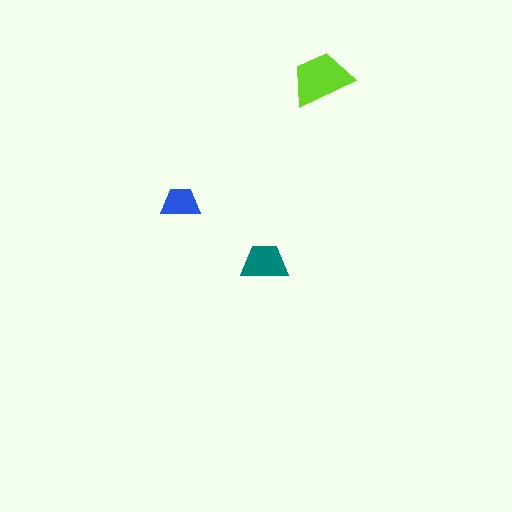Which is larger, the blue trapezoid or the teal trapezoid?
The teal one.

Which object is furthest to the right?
The lime trapezoid is rightmost.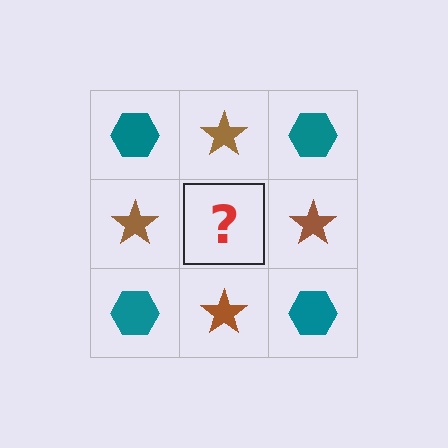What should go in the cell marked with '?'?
The missing cell should contain a teal hexagon.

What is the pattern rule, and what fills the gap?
The rule is that it alternates teal hexagon and brown star in a checkerboard pattern. The gap should be filled with a teal hexagon.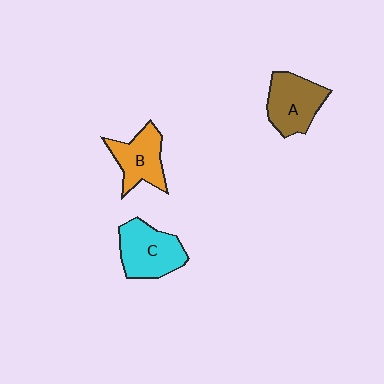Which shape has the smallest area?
Shape B (orange).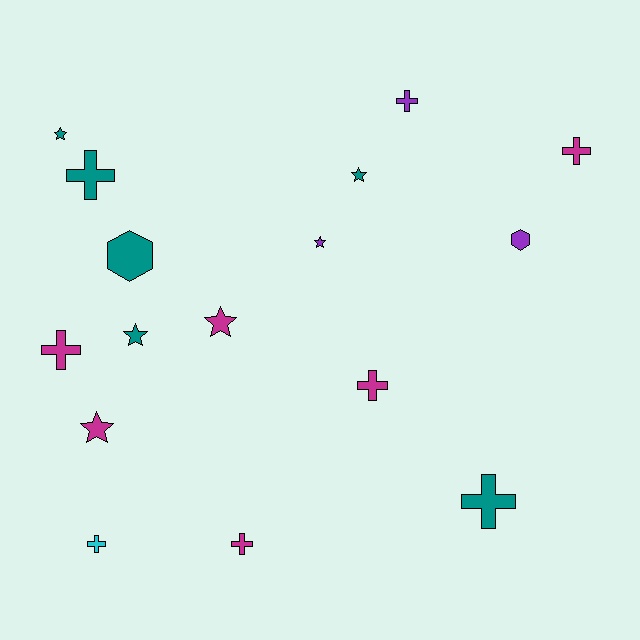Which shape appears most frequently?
Cross, with 8 objects.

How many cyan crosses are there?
There is 1 cyan cross.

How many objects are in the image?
There are 16 objects.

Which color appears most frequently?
Teal, with 6 objects.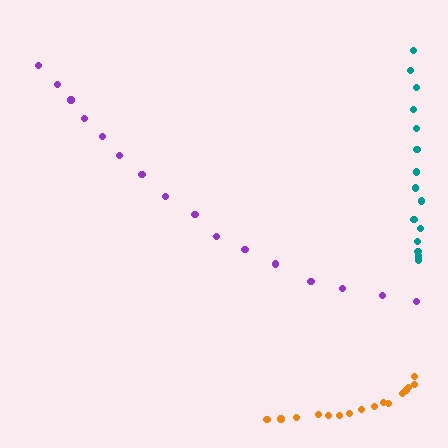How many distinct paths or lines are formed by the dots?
There are 3 distinct paths.